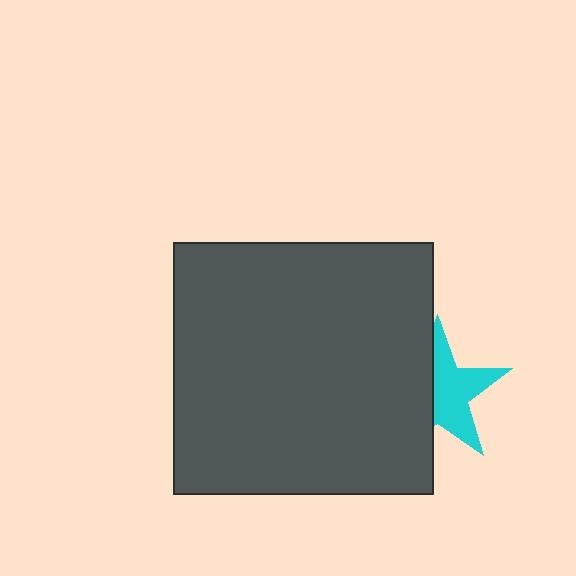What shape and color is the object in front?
The object in front is a dark gray rectangle.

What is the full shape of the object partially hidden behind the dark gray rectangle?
The partially hidden object is a cyan star.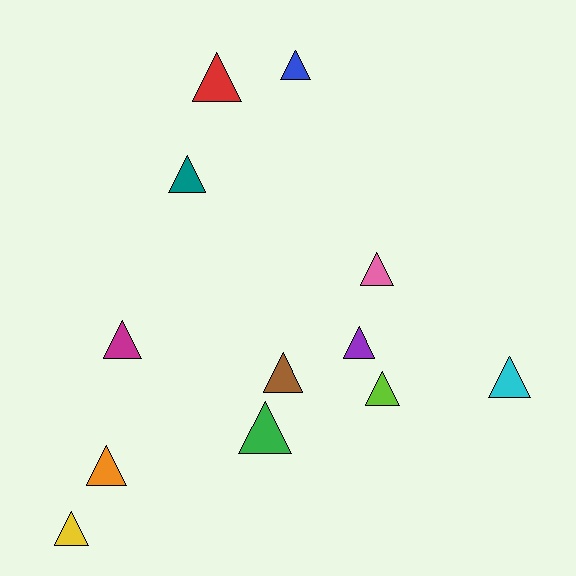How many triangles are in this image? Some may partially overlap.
There are 12 triangles.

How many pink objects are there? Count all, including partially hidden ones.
There is 1 pink object.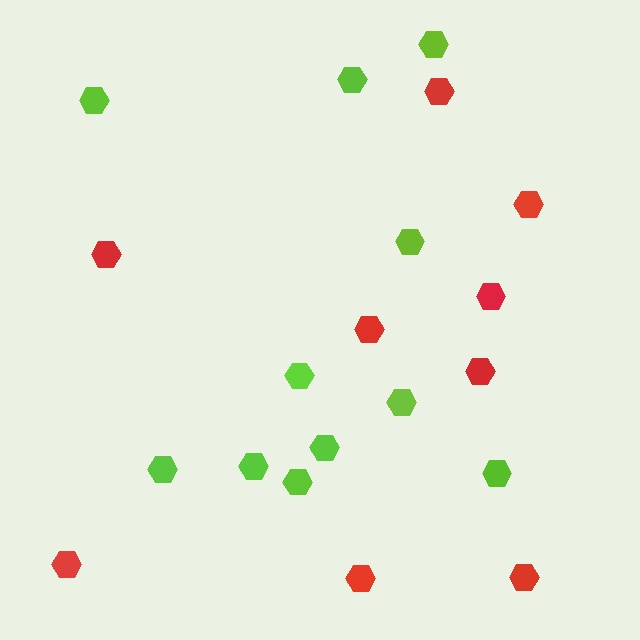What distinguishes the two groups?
There are 2 groups: one group of red hexagons (9) and one group of lime hexagons (11).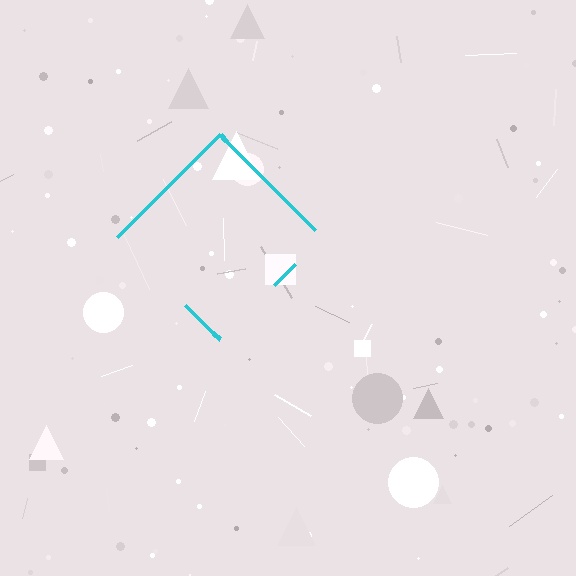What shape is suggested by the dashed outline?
The dashed outline suggests a diamond.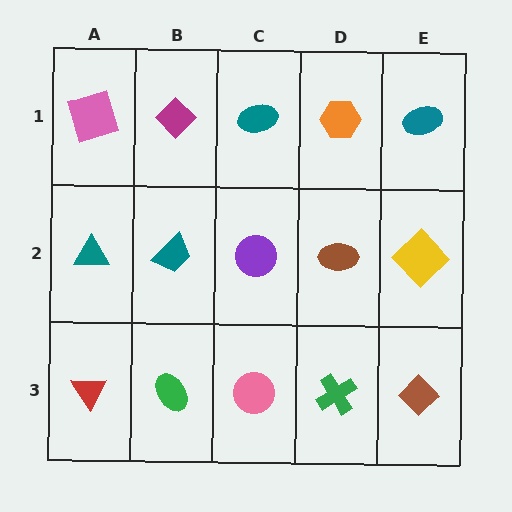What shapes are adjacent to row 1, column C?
A purple circle (row 2, column C), a magenta diamond (row 1, column B), an orange hexagon (row 1, column D).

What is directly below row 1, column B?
A teal trapezoid.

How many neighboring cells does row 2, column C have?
4.